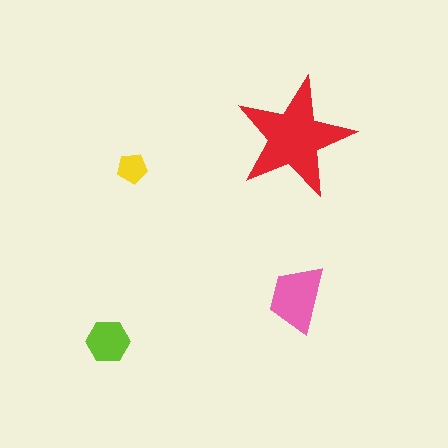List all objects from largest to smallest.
The red star, the pink trapezoid, the lime hexagon, the yellow pentagon.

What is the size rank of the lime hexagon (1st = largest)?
3rd.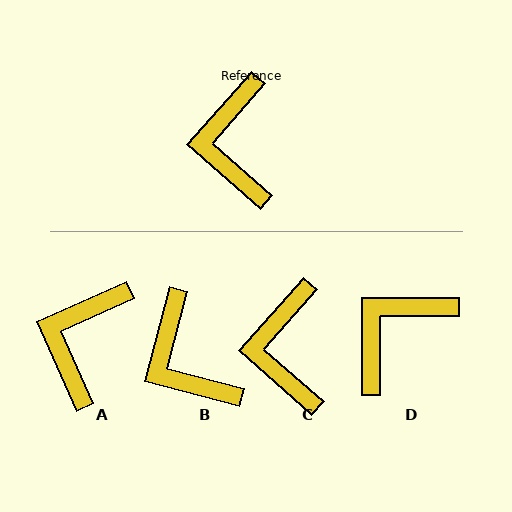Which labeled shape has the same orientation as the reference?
C.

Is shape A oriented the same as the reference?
No, it is off by about 25 degrees.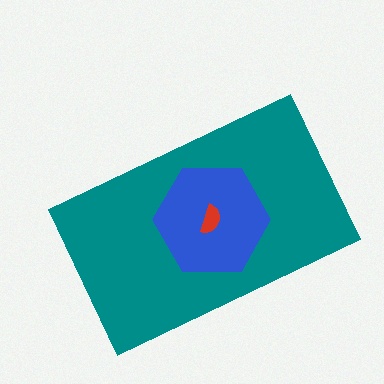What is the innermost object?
The red semicircle.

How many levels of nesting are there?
3.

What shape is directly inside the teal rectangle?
The blue hexagon.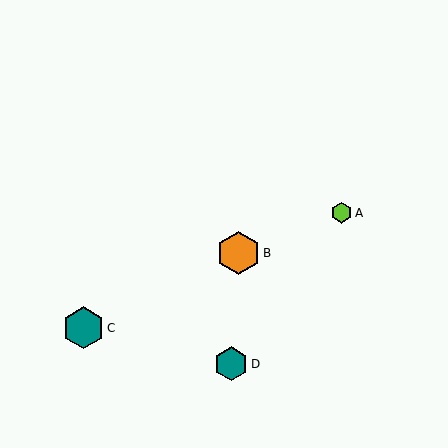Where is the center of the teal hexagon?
The center of the teal hexagon is at (83, 328).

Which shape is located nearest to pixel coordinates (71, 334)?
The teal hexagon (labeled C) at (83, 328) is nearest to that location.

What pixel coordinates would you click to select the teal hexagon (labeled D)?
Click at (231, 364) to select the teal hexagon D.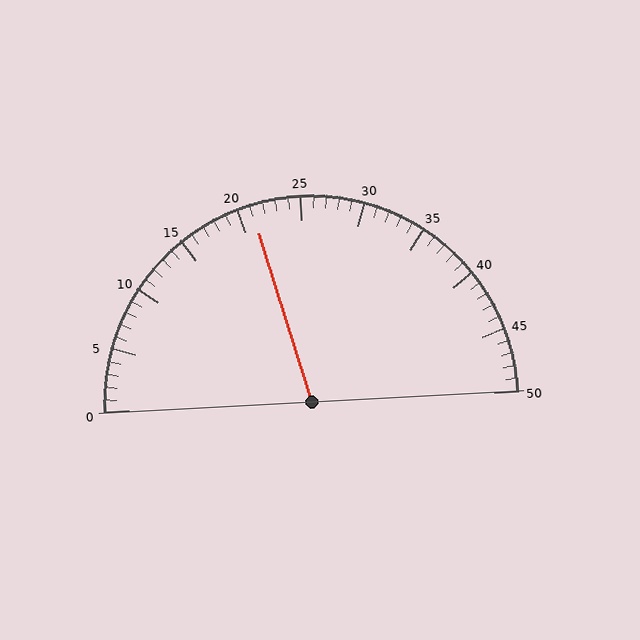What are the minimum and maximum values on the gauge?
The gauge ranges from 0 to 50.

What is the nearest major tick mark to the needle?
The nearest major tick mark is 20.